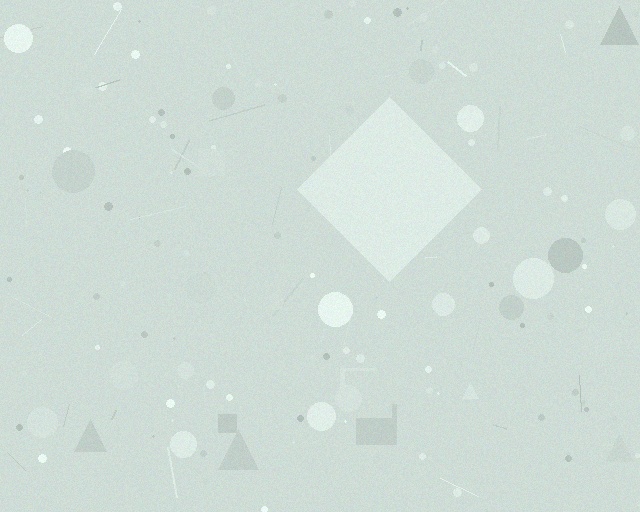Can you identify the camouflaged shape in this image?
The camouflaged shape is a diamond.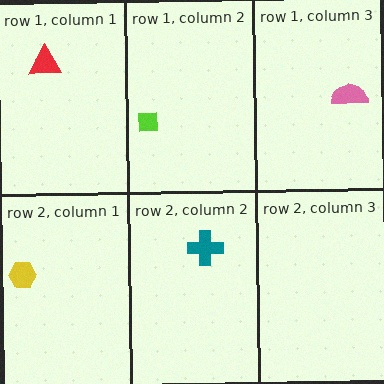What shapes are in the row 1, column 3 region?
The pink semicircle.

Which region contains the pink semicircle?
The row 1, column 3 region.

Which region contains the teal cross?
The row 2, column 2 region.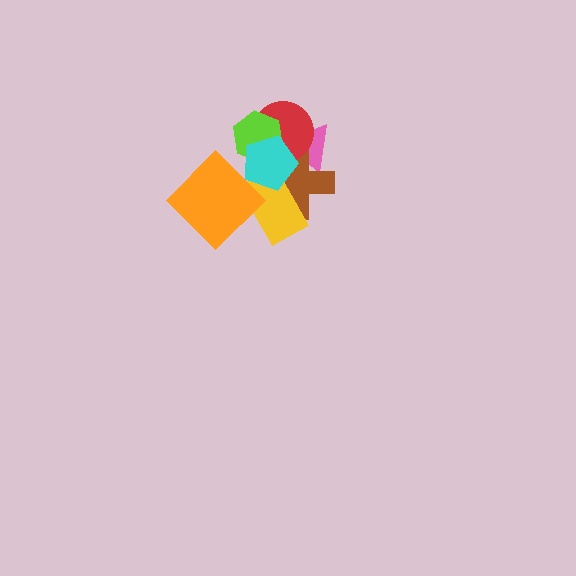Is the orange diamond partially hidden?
No, no other shape covers it.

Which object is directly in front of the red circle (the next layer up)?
The lime hexagon is directly in front of the red circle.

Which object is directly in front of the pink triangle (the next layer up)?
The brown cross is directly in front of the pink triangle.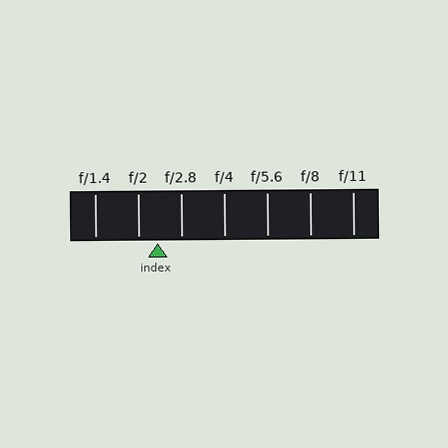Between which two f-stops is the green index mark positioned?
The index mark is between f/2 and f/2.8.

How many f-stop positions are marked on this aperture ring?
There are 7 f-stop positions marked.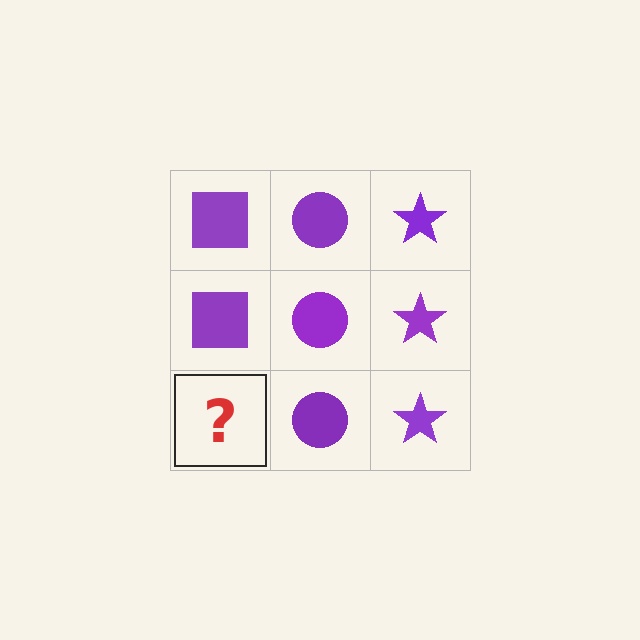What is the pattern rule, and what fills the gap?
The rule is that each column has a consistent shape. The gap should be filled with a purple square.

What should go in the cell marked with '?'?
The missing cell should contain a purple square.